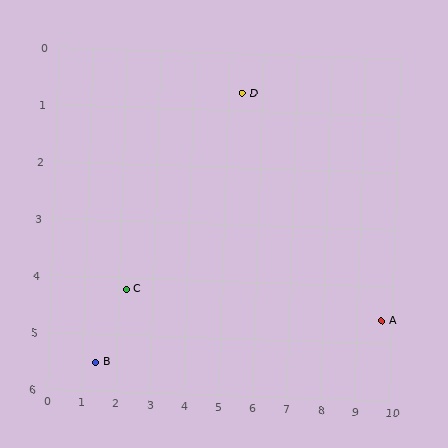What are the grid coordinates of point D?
Point D is at approximately (5.4, 0.7).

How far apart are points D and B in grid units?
Points D and B are about 6.2 grid units apart.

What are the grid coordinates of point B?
Point B is at approximately (1.4, 5.5).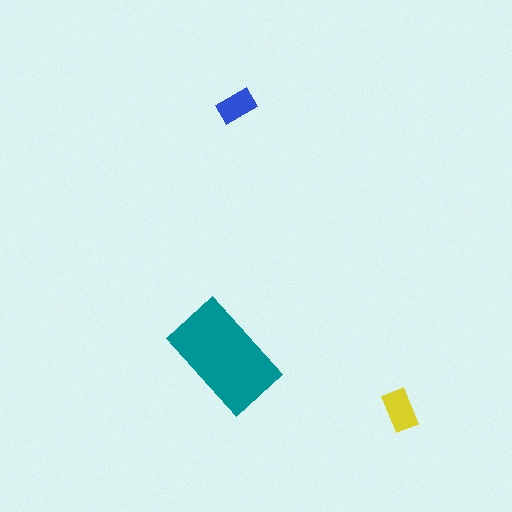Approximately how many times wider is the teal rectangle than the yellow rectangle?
About 2.5 times wider.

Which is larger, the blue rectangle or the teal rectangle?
The teal one.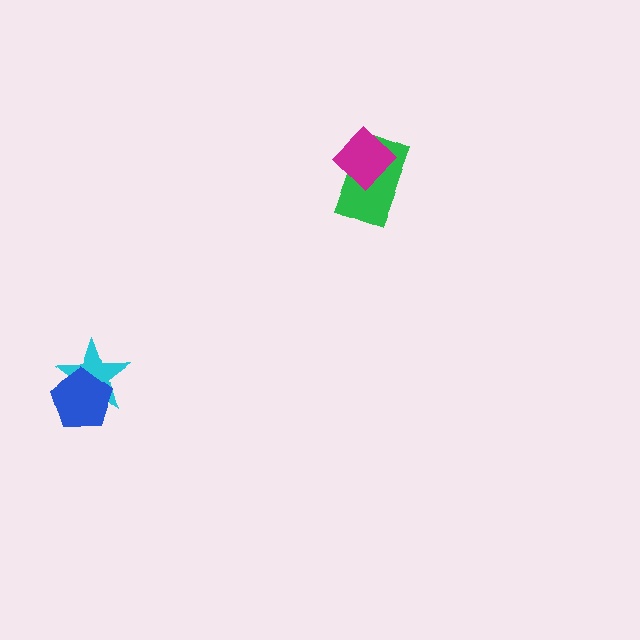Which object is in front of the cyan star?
The blue pentagon is in front of the cyan star.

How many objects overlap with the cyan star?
1 object overlaps with the cyan star.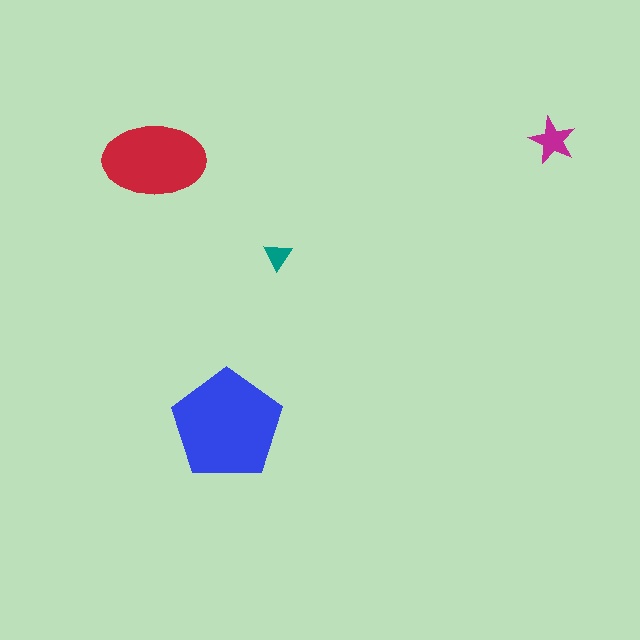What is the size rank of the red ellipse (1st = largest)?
2nd.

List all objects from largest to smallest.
The blue pentagon, the red ellipse, the magenta star, the teal triangle.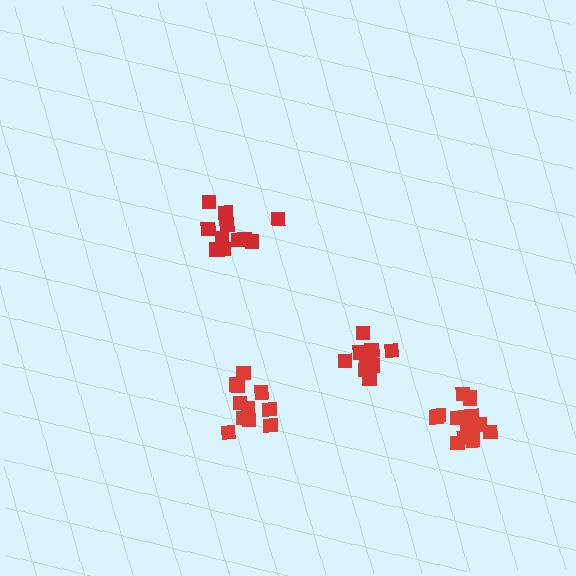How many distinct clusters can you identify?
There are 4 distinct clusters.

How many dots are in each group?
Group 1: 16 dots, Group 2: 11 dots, Group 3: 11 dots, Group 4: 10 dots (48 total).